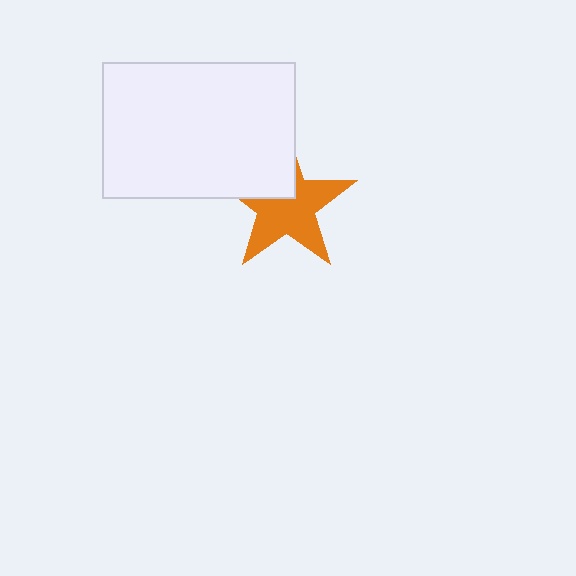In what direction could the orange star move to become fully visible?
The orange star could move toward the lower-right. That would shift it out from behind the white rectangle entirely.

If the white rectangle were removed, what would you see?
You would see the complete orange star.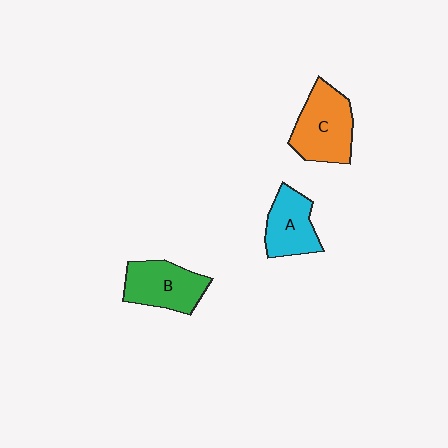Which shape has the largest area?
Shape C (orange).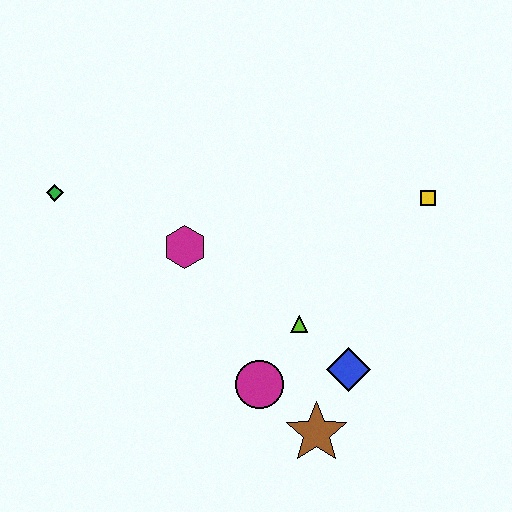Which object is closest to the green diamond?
The magenta hexagon is closest to the green diamond.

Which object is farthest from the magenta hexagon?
The yellow square is farthest from the magenta hexagon.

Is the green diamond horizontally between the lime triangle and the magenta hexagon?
No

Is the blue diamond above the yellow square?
No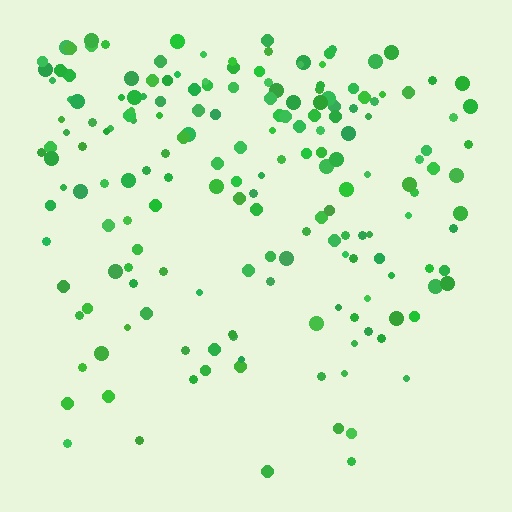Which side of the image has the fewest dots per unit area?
The bottom.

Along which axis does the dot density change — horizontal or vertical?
Vertical.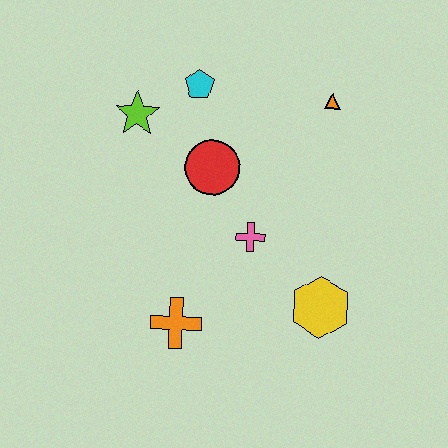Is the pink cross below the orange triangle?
Yes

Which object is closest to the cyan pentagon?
The lime star is closest to the cyan pentagon.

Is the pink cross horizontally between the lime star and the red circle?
No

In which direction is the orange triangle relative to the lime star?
The orange triangle is to the right of the lime star.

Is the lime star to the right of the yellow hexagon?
No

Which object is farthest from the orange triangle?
The orange cross is farthest from the orange triangle.